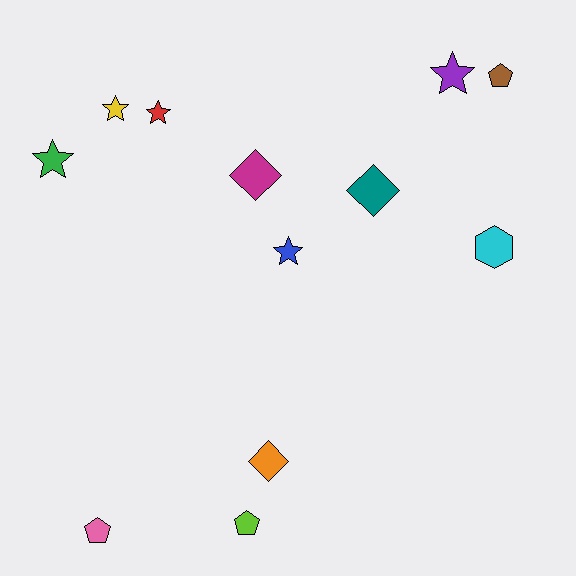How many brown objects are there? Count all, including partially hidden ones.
There is 1 brown object.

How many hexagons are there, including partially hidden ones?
There is 1 hexagon.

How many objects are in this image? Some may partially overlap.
There are 12 objects.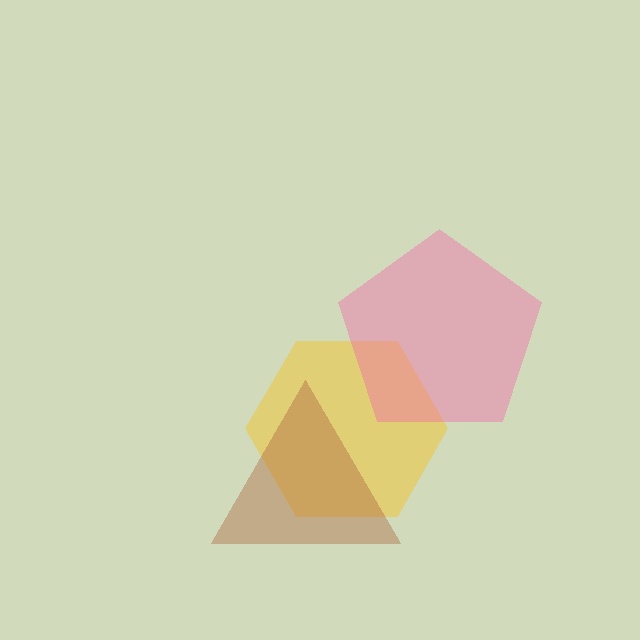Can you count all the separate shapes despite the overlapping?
Yes, there are 3 separate shapes.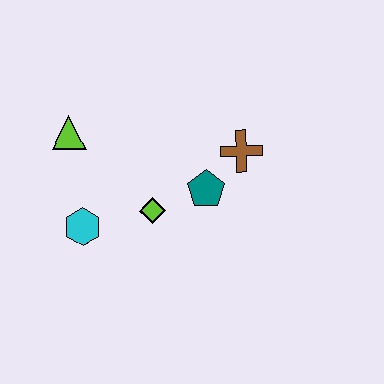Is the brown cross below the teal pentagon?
No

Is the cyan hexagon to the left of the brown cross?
Yes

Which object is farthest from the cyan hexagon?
The brown cross is farthest from the cyan hexagon.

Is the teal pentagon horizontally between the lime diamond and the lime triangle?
No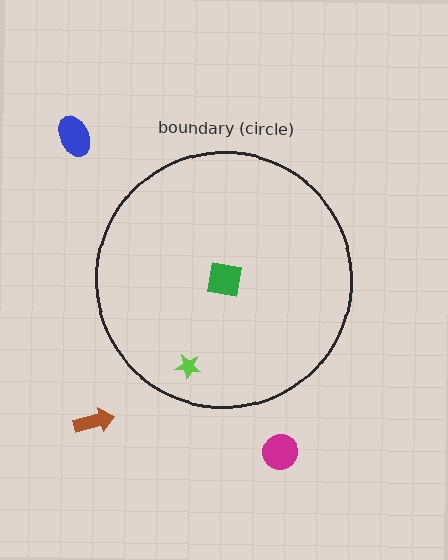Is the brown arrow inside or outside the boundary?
Outside.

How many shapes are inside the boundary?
2 inside, 3 outside.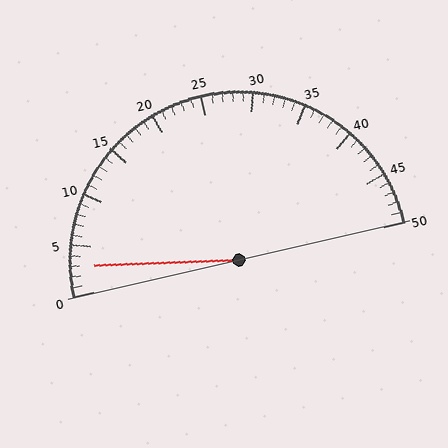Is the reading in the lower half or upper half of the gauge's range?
The reading is in the lower half of the range (0 to 50).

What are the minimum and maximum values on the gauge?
The gauge ranges from 0 to 50.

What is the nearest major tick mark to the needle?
The nearest major tick mark is 5.